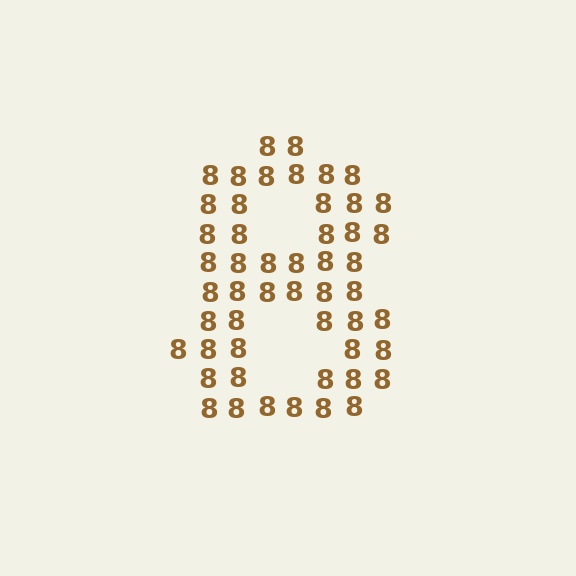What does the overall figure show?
The overall figure shows the digit 8.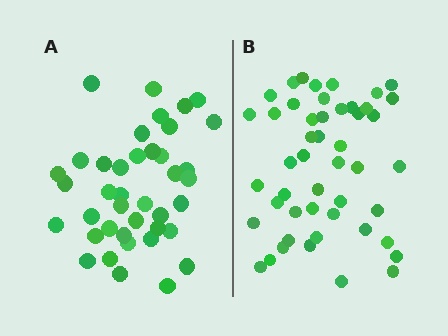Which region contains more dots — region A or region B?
Region B (the right region) has more dots.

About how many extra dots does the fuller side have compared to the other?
Region B has roughly 8 or so more dots than region A.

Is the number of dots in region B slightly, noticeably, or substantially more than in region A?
Region B has only slightly more — the two regions are fairly close. The ratio is roughly 1.2 to 1.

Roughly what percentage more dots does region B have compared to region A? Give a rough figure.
About 20% more.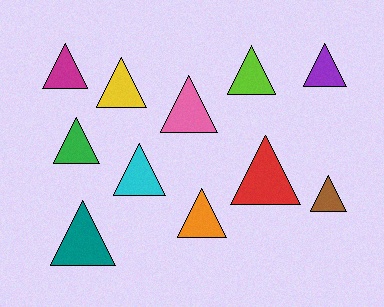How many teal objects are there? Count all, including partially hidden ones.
There is 1 teal object.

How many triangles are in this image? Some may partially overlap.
There are 11 triangles.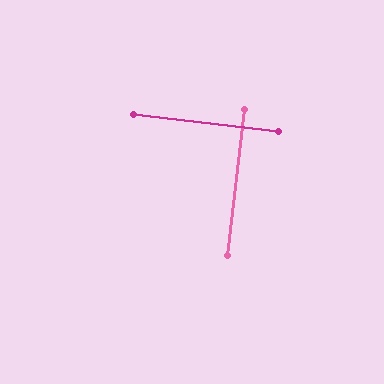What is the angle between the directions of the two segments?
Approximately 90 degrees.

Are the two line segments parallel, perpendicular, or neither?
Perpendicular — they meet at approximately 90°.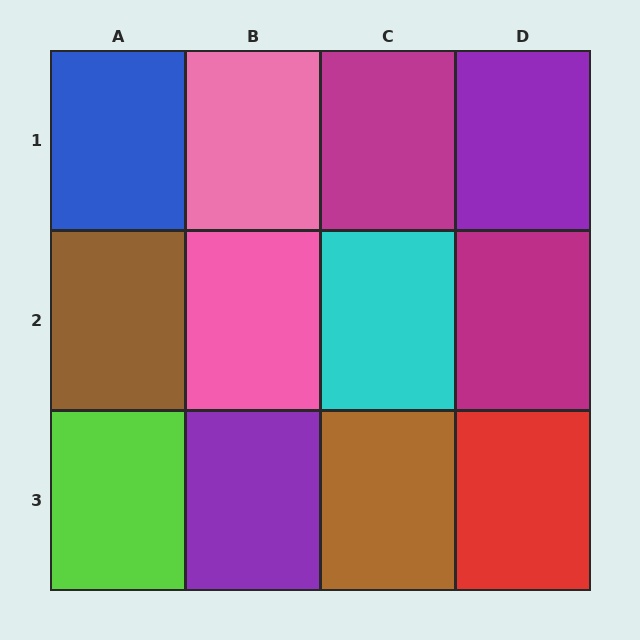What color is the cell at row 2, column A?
Brown.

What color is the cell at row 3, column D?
Red.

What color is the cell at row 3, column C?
Brown.